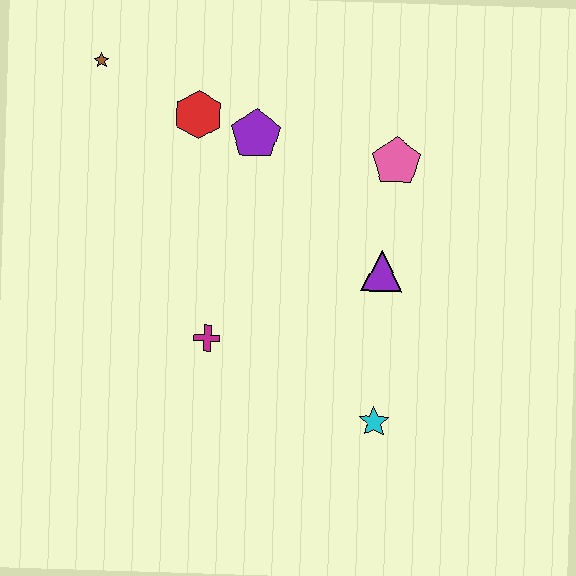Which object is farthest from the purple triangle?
The brown star is farthest from the purple triangle.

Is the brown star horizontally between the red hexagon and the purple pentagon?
No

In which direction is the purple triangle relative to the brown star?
The purple triangle is to the right of the brown star.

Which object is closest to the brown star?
The red hexagon is closest to the brown star.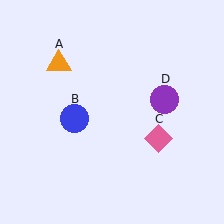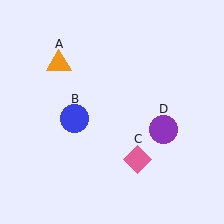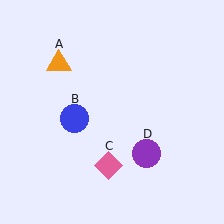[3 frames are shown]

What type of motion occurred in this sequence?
The pink diamond (object C), purple circle (object D) rotated clockwise around the center of the scene.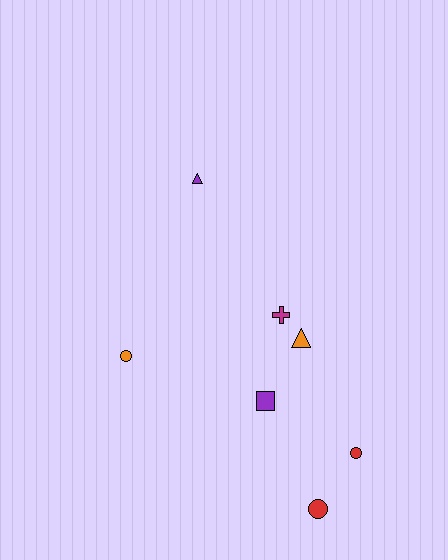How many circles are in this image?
There are 3 circles.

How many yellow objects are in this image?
There are no yellow objects.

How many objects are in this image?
There are 7 objects.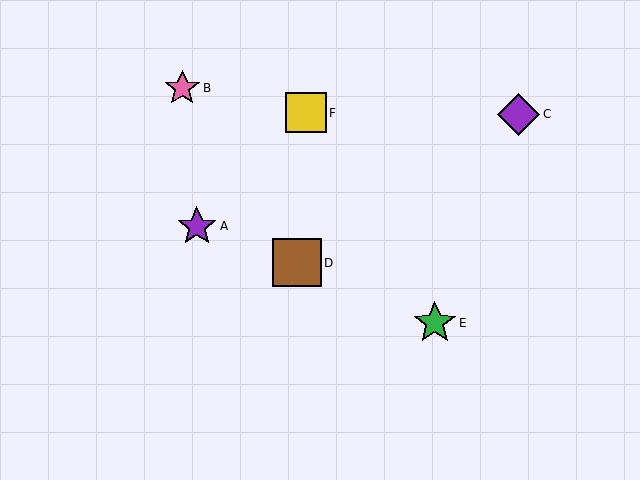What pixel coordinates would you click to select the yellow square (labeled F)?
Click at (306, 113) to select the yellow square F.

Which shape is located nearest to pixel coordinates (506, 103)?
The purple diamond (labeled C) at (519, 114) is nearest to that location.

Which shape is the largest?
The brown square (labeled D) is the largest.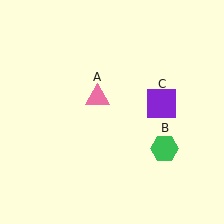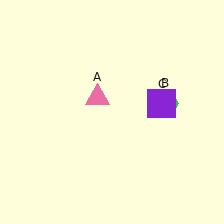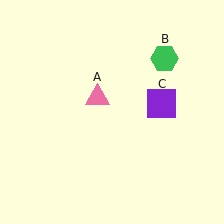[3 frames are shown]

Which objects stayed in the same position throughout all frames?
Pink triangle (object A) and purple square (object C) remained stationary.